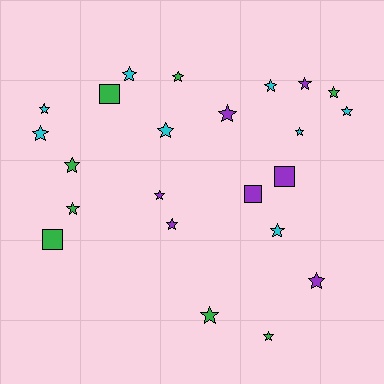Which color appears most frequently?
Cyan, with 8 objects.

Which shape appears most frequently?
Star, with 19 objects.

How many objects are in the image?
There are 23 objects.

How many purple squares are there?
There are 2 purple squares.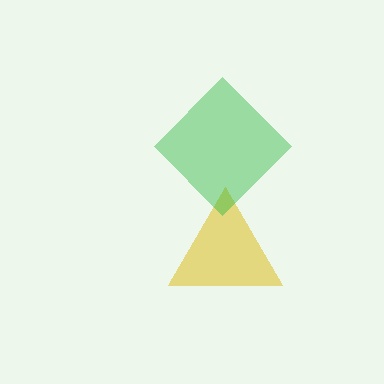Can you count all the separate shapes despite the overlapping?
Yes, there are 2 separate shapes.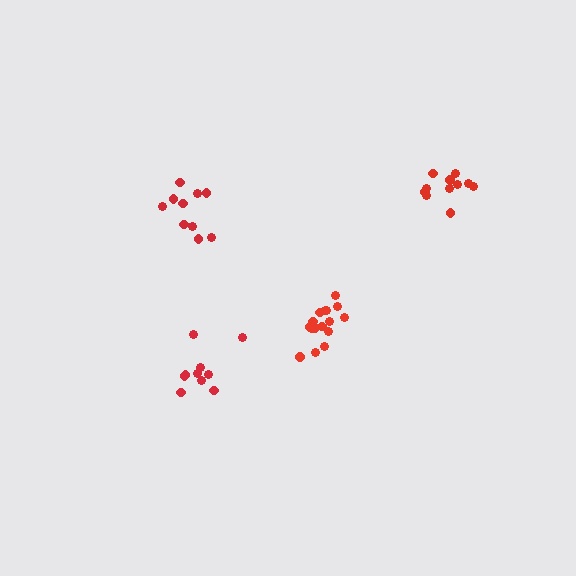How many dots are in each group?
Group 1: 10 dots, Group 2: 11 dots, Group 3: 16 dots, Group 4: 10 dots (47 total).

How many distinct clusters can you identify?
There are 4 distinct clusters.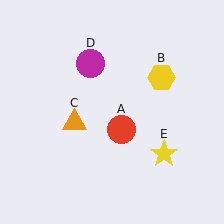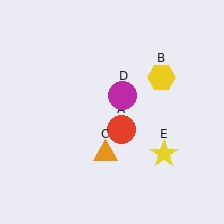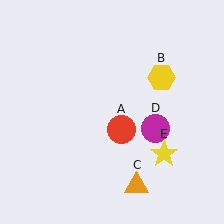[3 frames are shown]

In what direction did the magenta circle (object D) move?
The magenta circle (object D) moved down and to the right.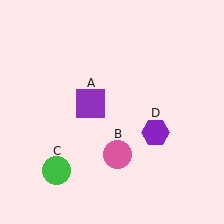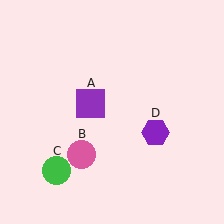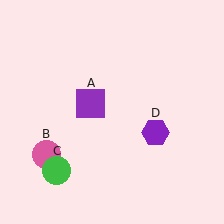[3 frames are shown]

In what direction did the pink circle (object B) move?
The pink circle (object B) moved left.